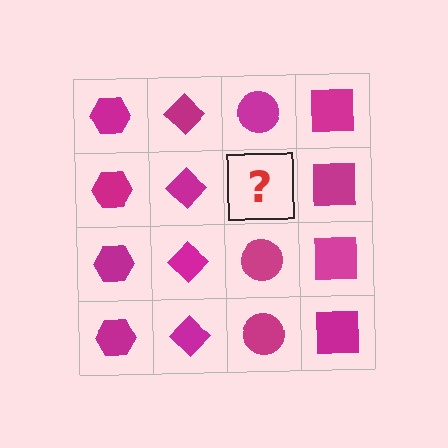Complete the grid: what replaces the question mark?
The question mark should be replaced with a magenta circle.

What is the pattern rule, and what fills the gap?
The rule is that each column has a consistent shape. The gap should be filled with a magenta circle.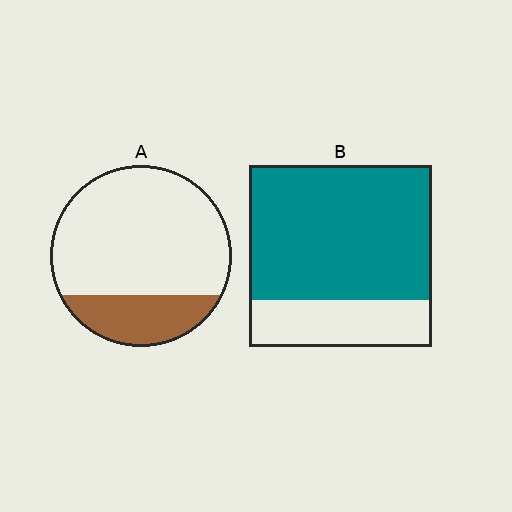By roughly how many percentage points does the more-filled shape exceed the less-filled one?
By roughly 50 percentage points (B over A).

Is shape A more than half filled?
No.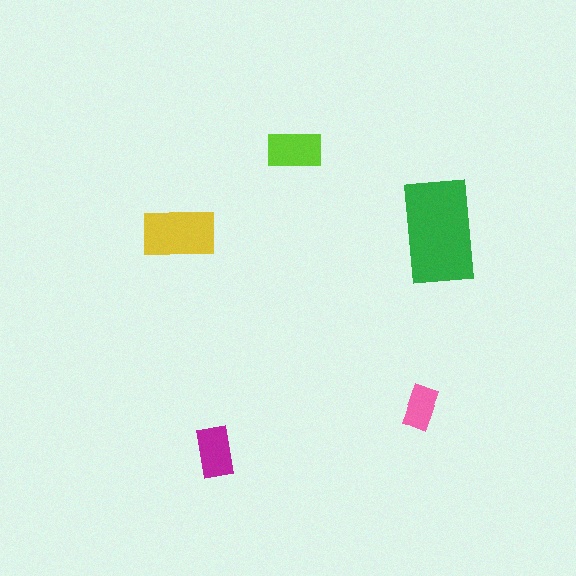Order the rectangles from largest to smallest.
the green one, the yellow one, the lime one, the magenta one, the pink one.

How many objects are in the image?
There are 5 objects in the image.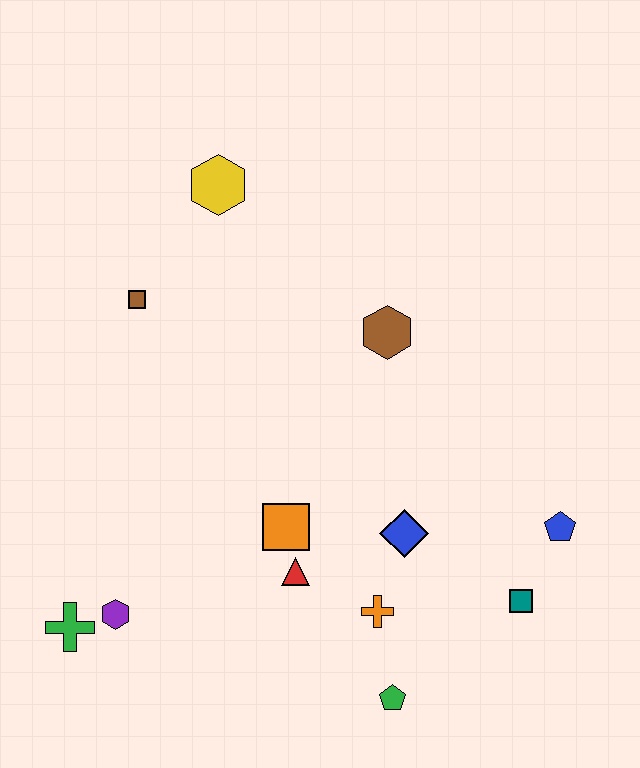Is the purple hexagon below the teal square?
Yes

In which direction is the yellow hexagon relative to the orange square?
The yellow hexagon is above the orange square.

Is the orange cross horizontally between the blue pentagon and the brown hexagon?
No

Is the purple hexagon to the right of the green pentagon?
No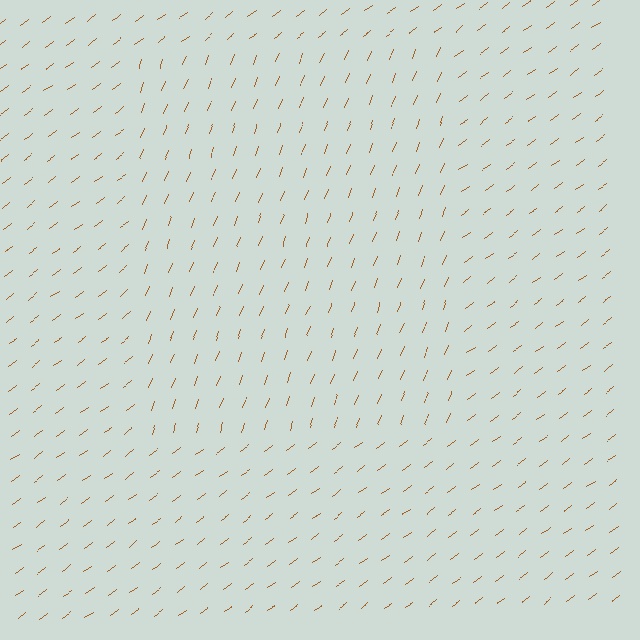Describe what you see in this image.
The image is filled with small brown line segments. A rectangle region in the image has lines oriented differently from the surrounding lines, creating a visible texture boundary.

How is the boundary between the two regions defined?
The boundary is defined purely by a change in line orientation (approximately 32 degrees difference). All lines are the same color and thickness.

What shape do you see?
I see a rectangle.